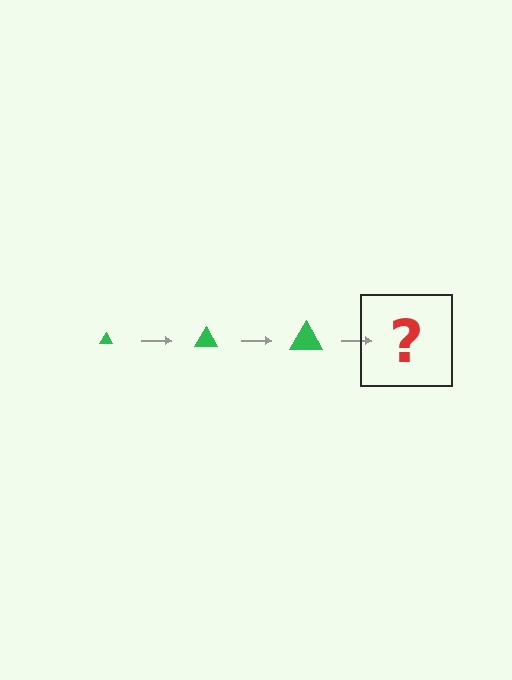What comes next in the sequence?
The next element should be a green triangle, larger than the previous one.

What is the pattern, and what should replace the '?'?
The pattern is that the triangle gets progressively larger each step. The '?' should be a green triangle, larger than the previous one.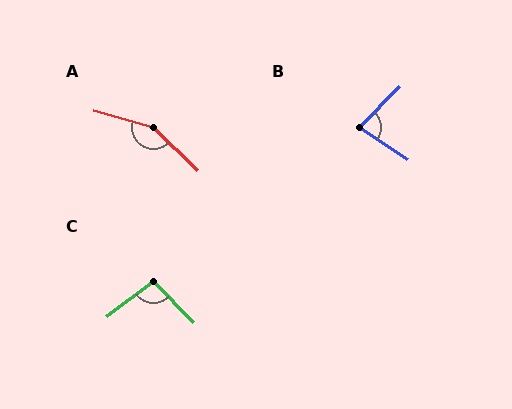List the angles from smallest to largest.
B (79°), C (98°), A (152°).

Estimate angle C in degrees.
Approximately 98 degrees.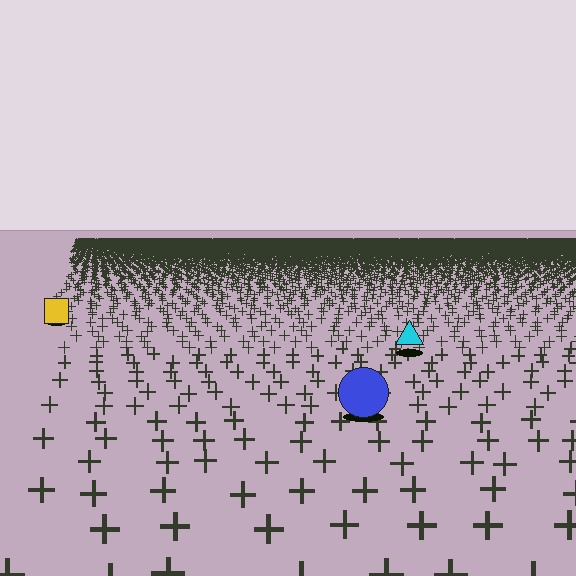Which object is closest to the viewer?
The blue circle is closest. The texture marks near it are larger and more spread out.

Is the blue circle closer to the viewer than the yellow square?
Yes. The blue circle is closer — you can tell from the texture gradient: the ground texture is coarser near it.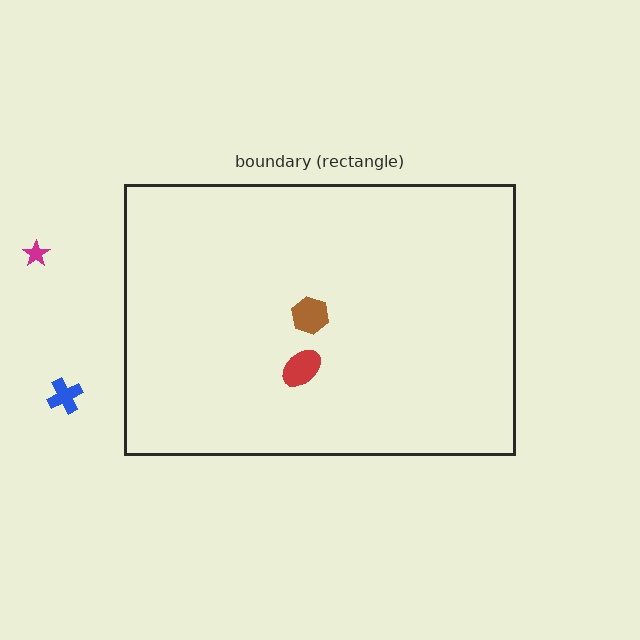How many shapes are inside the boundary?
2 inside, 2 outside.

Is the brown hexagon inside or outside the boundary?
Inside.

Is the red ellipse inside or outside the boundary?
Inside.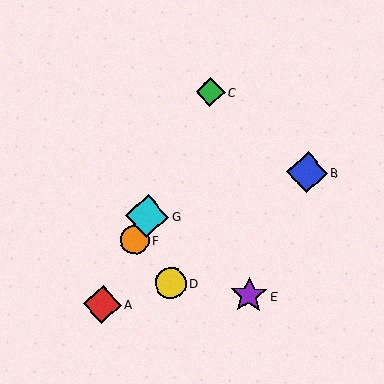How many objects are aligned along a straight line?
4 objects (A, C, F, G) are aligned along a straight line.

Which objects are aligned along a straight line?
Objects A, C, F, G are aligned along a straight line.